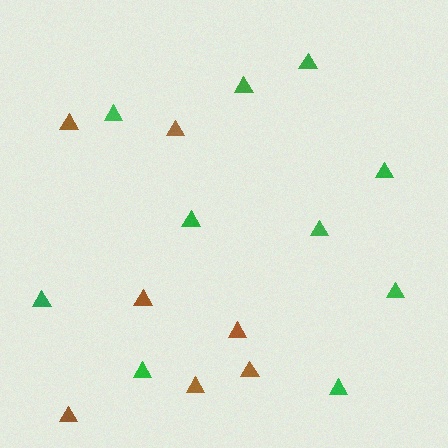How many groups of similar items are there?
There are 2 groups: one group of brown triangles (7) and one group of green triangles (10).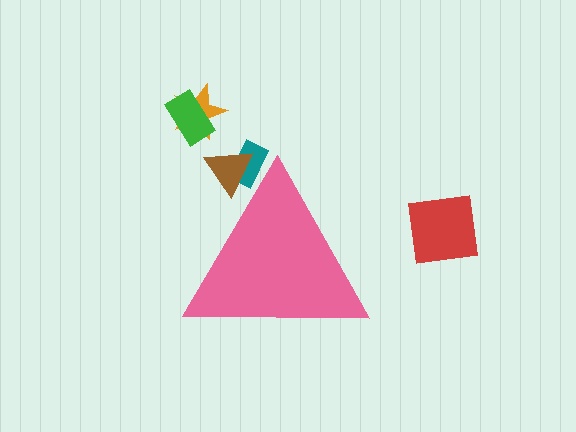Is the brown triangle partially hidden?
Yes, the brown triangle is partially hidden behind the pink triangle.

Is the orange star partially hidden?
No, the orange star is fully visible.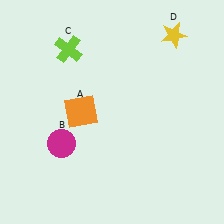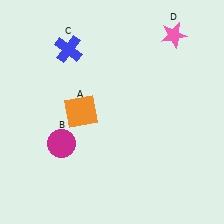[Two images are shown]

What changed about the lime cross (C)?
In Image 1, C is lime. In Image 2, it changed to blue.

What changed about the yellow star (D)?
In Image 1, D is yellow. In Image 2, it changed to pink.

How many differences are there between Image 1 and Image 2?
There are 2 differences between the two images.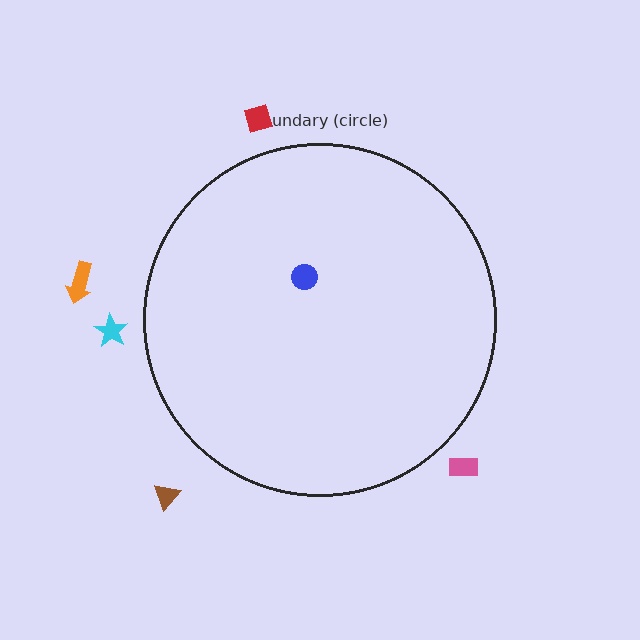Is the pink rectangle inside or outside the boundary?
Outside.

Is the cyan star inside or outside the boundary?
Outside.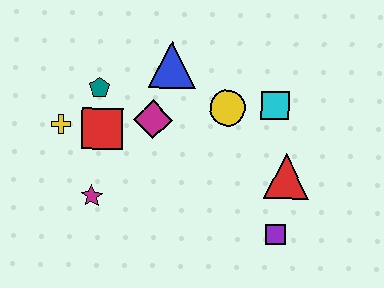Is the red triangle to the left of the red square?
No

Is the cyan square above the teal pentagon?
No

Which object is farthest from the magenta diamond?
The purple square is farthest from the magenta diamond.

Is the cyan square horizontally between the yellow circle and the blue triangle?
No